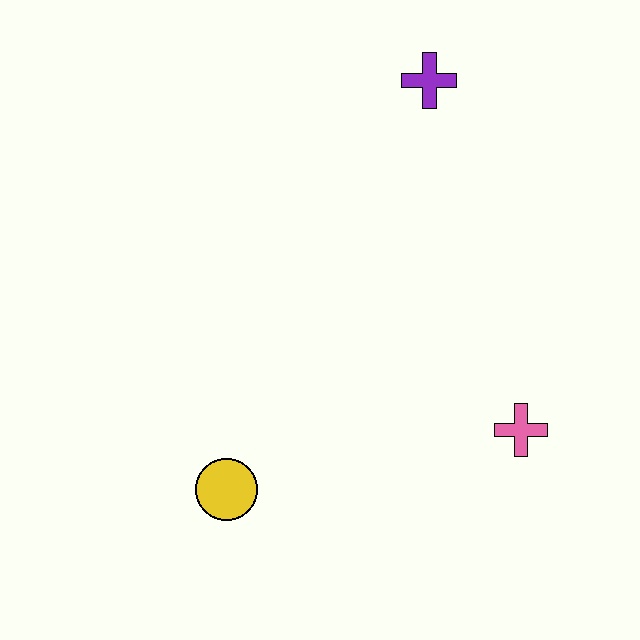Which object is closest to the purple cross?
The pink cross is closest to the purple cross.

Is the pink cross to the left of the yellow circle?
No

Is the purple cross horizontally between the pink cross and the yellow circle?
Yes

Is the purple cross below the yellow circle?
No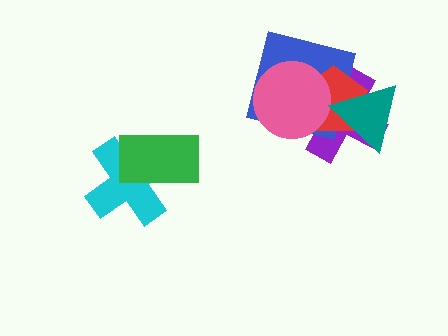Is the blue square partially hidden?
Yes, it is partially covered by another shape.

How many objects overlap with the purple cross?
4 objects overlap with the purple cross.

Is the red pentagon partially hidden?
Yes, it is partially covered by another shape.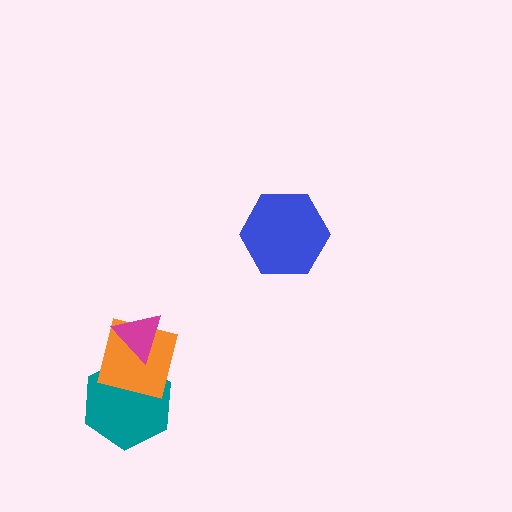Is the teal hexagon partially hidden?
Yes, it is partially covered by another shape.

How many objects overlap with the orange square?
2 objects overlap with the orange square.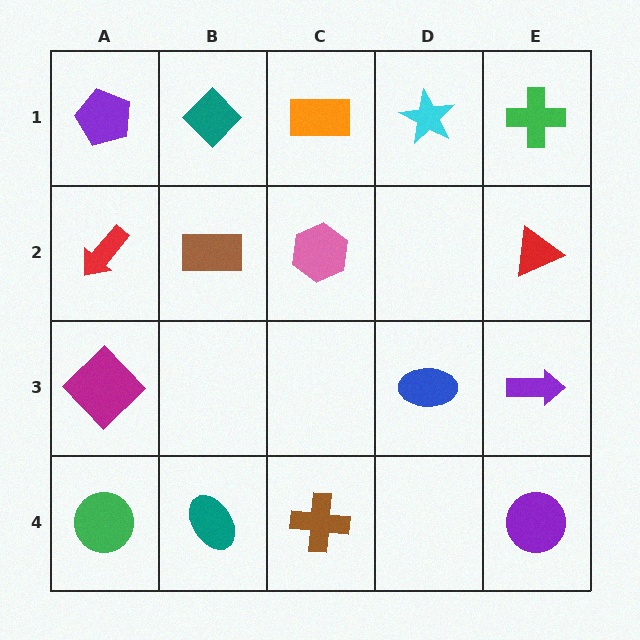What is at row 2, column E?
A red triangle.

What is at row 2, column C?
A pink hexagon.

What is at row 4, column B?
A teal ellipse.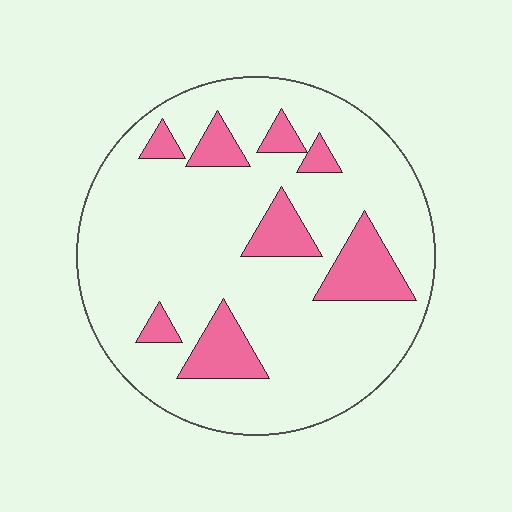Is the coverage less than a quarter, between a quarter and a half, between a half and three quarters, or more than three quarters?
Less than a quarter.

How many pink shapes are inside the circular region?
8.